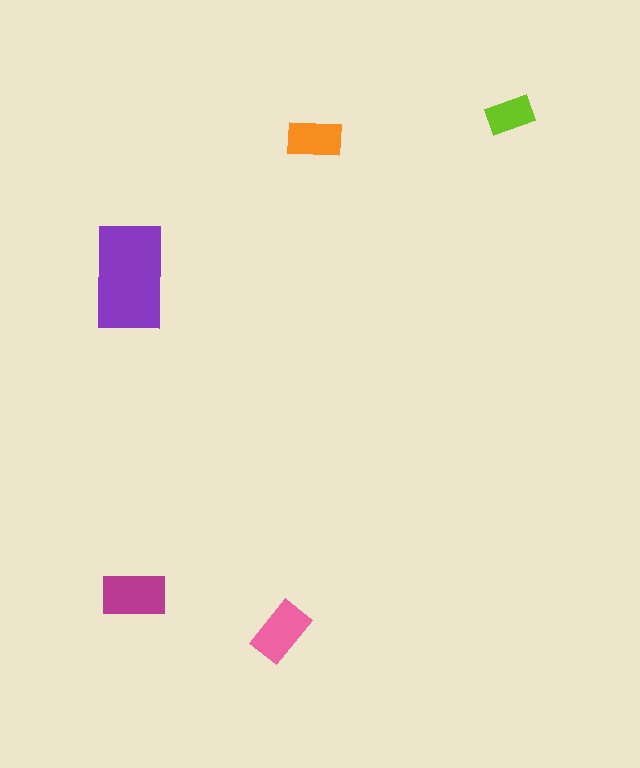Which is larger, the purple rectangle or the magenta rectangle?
The purple one.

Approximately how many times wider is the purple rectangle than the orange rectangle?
About 2 times wider.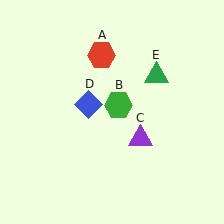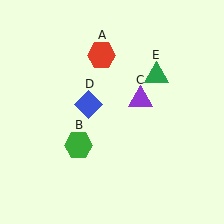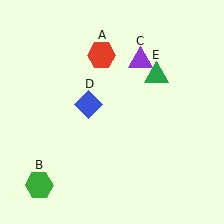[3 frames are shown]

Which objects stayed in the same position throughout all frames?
Red hexagon (object A) and blue diamond (object D) and green triangle (object E) remained stationary.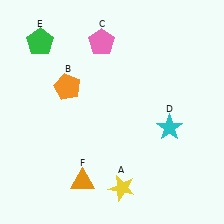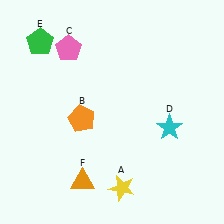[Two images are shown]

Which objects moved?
The objects that moved are: the orange pentagon (B), the pink pentagon (C).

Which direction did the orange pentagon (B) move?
The orange pentagon (B) moved down.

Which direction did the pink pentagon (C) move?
The pink pentagon (C) moved left.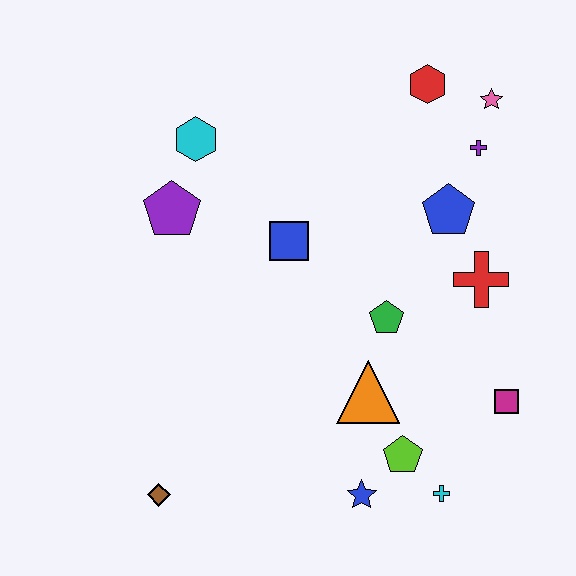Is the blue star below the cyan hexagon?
Yes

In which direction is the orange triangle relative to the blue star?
The orange triangle is above the blue star.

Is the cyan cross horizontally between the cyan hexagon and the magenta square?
Yes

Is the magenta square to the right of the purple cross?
Yes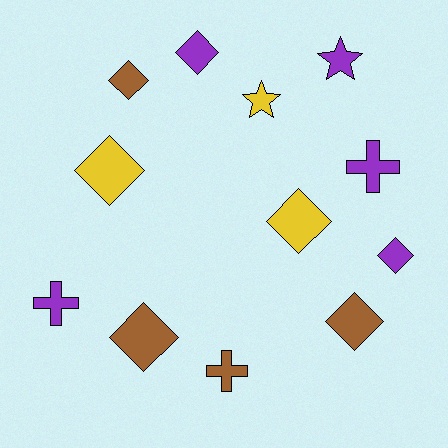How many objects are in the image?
There are 12 objects.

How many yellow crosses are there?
There are no yellow crosses.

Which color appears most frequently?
Purple, with 5 objects.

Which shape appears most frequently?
Diamond, with 7 objects.